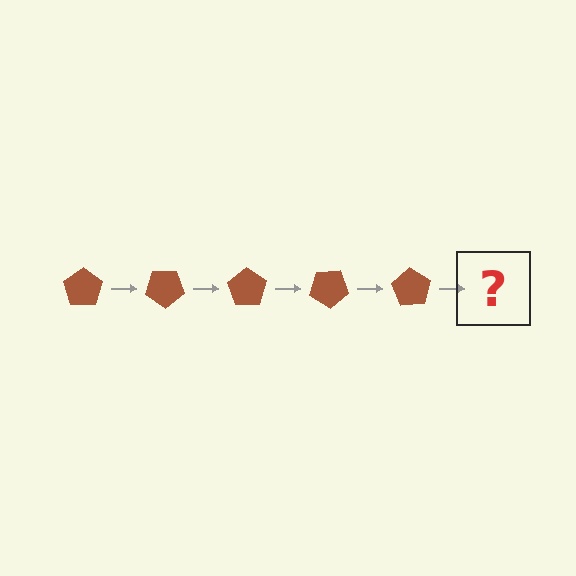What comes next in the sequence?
The next element should be a brown pentagon rotated 175 degrees.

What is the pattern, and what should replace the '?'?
The pattern is that the pentagon rotates 35 degrees each step. The '?' should be a brown pentagon rotated 175 degrees.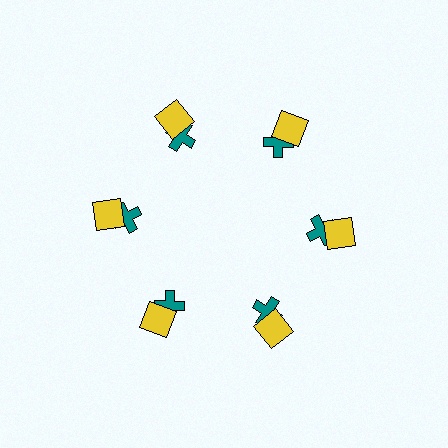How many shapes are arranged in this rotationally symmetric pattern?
There are 12 shapes, arranged in 6 groups of 2.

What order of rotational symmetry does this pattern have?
This pattern has 6-fold rotational symmetry.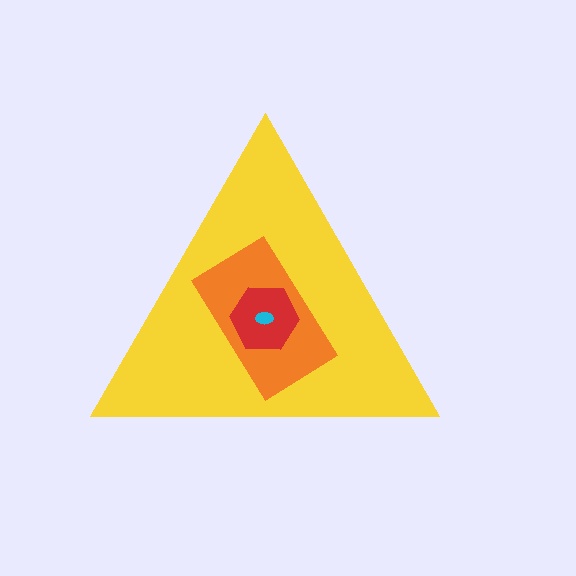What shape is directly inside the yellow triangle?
The orange rectangle.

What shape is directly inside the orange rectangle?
The red hexagon.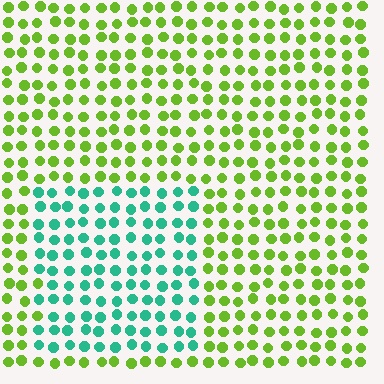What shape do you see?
I see a rectangle.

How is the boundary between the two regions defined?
The boundary is defined purely by a slight shift in hue (about 68 degrees). Spacing, size, and orientation are identical on both sides.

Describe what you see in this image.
The image is filled with small lime elements in a uniform arrangement. A rectangle-shaped region is visible where the elements are tinted to a slightly different hue, forming a subtle color boundary.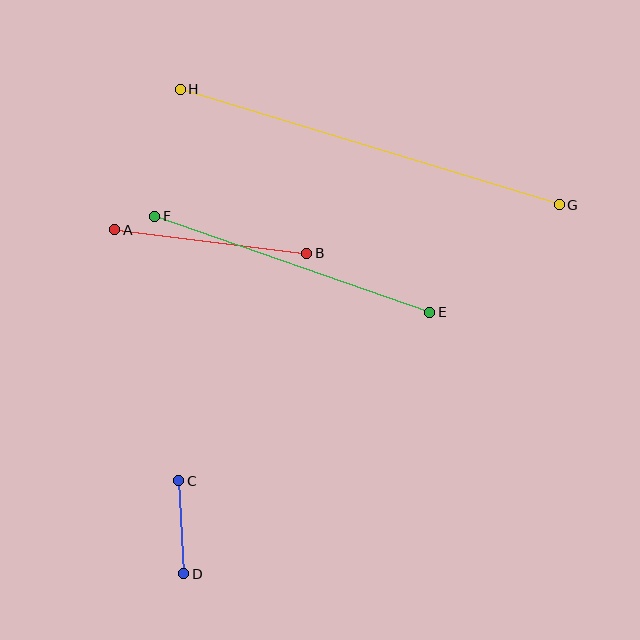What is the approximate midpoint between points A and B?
The midpoint is at approximately (211, 241) pixels.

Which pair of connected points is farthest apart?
Points G and H are farthest apart.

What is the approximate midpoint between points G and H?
The midpoint is at approximately (370, 147) pixels.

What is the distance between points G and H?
The distance is approximately 396 pixels.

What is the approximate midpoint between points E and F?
The midpoint is at approximately (292, 264) pixels.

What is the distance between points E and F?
The distance is approximately 291 pixels.